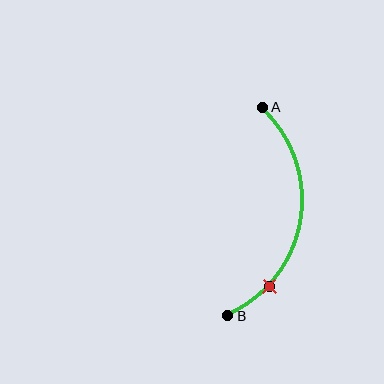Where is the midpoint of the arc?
The arc midpoint is the point on the curve farthest from the straight line joining A and B. It sits to the right of that line.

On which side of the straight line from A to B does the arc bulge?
The arc bulges to the right of the straight line connecting A and B.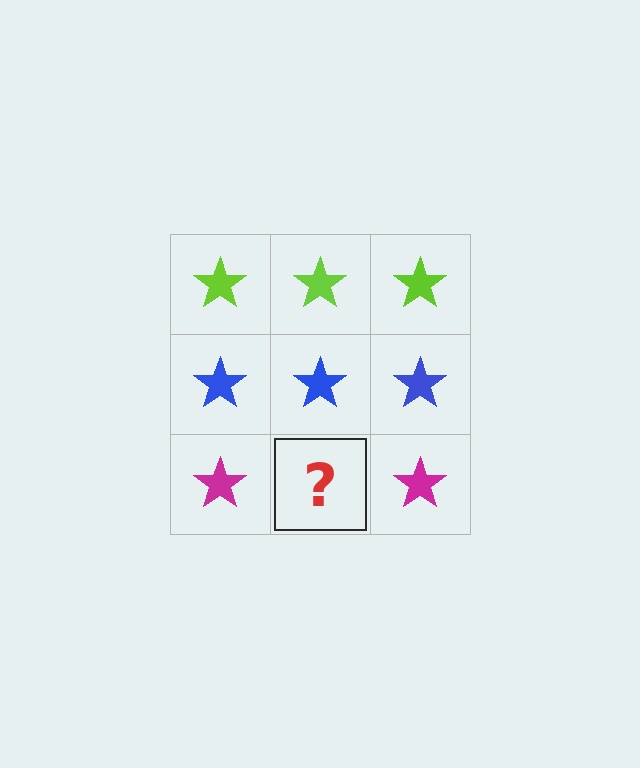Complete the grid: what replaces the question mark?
The question mark should be replaced with a magenta star.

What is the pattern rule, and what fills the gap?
The rule is that each row has a consistent color. The gap should be filled with a magenta star.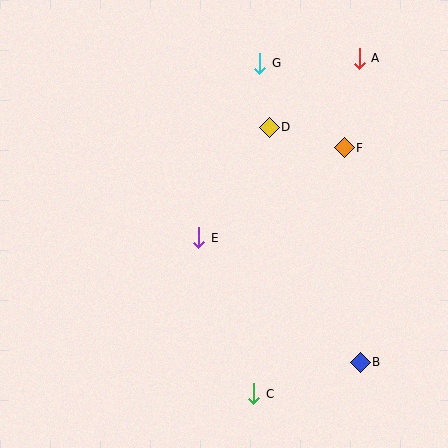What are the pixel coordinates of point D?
Point D is at (269, 127).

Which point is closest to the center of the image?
Point E at (199, 238) is closest to the center.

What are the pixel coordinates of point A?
Point A is at (359, 58).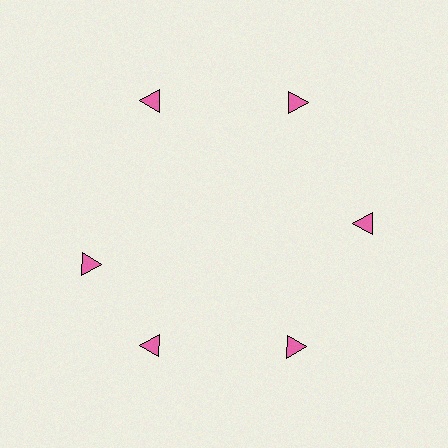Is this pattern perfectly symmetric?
No. The 6 pink triangles are arranged in a ring, but one element near the 9 o'clock position is rotated out of alignment along the ring, breaking the 6-fold rotational symmetry.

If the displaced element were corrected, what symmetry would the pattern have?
It would have 6-fold rotational symmetry — the pattern would map onto itself every 60 degrees.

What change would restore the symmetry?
The symmetry would be restored by rotating it back into even spacing with its neighbors so that all 6 triangles sit at equal angles and equal distance from the center.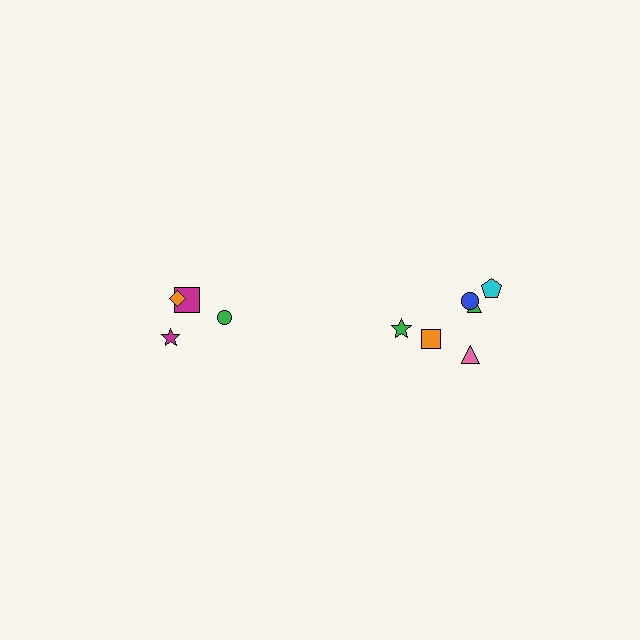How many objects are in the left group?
There are 4 objects.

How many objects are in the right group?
There are 6 objects.